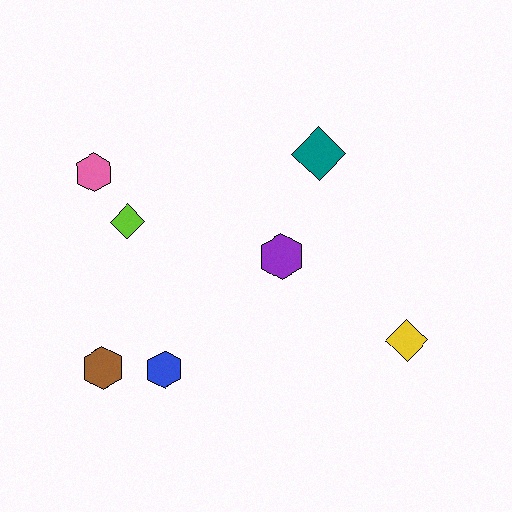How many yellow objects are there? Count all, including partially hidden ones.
There is 1 yellow object.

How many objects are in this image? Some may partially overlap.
There are 7 objects.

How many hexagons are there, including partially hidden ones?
There are 4 hexagons.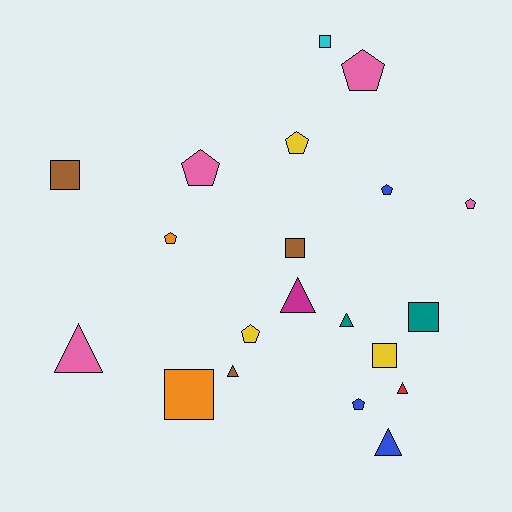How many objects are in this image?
There are 20 objects.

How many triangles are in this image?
There are 6 triangles.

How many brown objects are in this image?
There are 3 brown objects.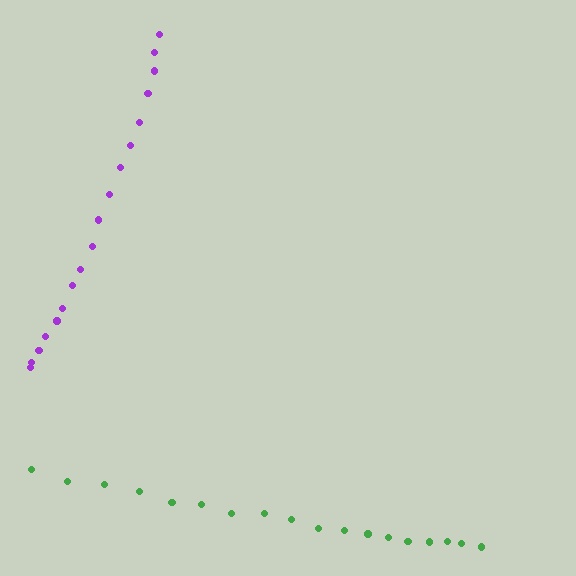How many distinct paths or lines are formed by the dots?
There are 2 distinct paths.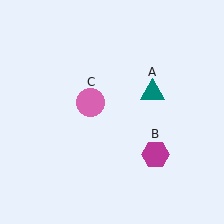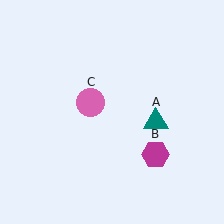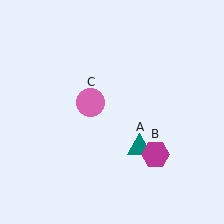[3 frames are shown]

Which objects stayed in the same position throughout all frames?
Magenta hexagon (object B) and pink circle (object C) remained stationary.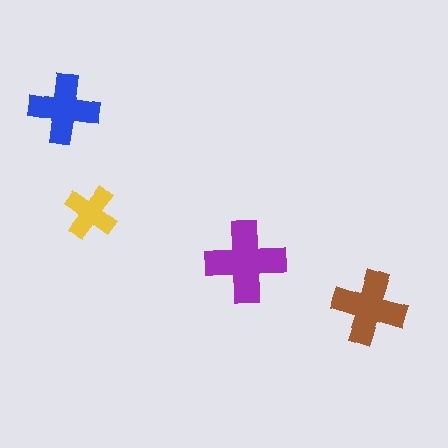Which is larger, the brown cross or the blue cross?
The brown one.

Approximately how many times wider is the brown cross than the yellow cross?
About 1.5 times wider.